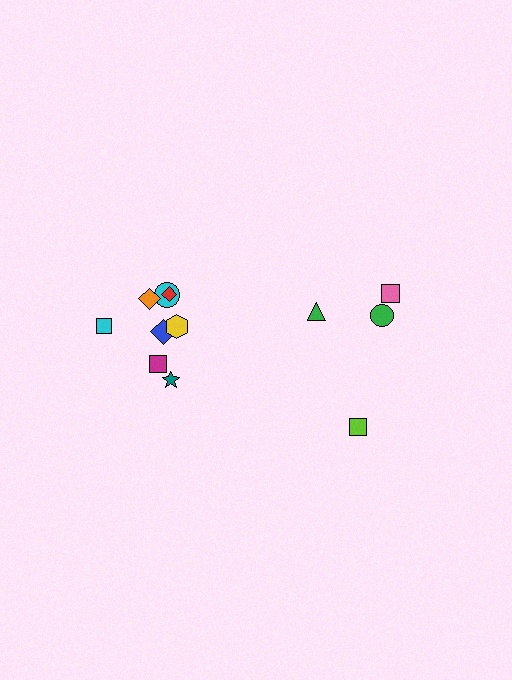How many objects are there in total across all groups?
There are 12 objects.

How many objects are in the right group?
There are 4 objects.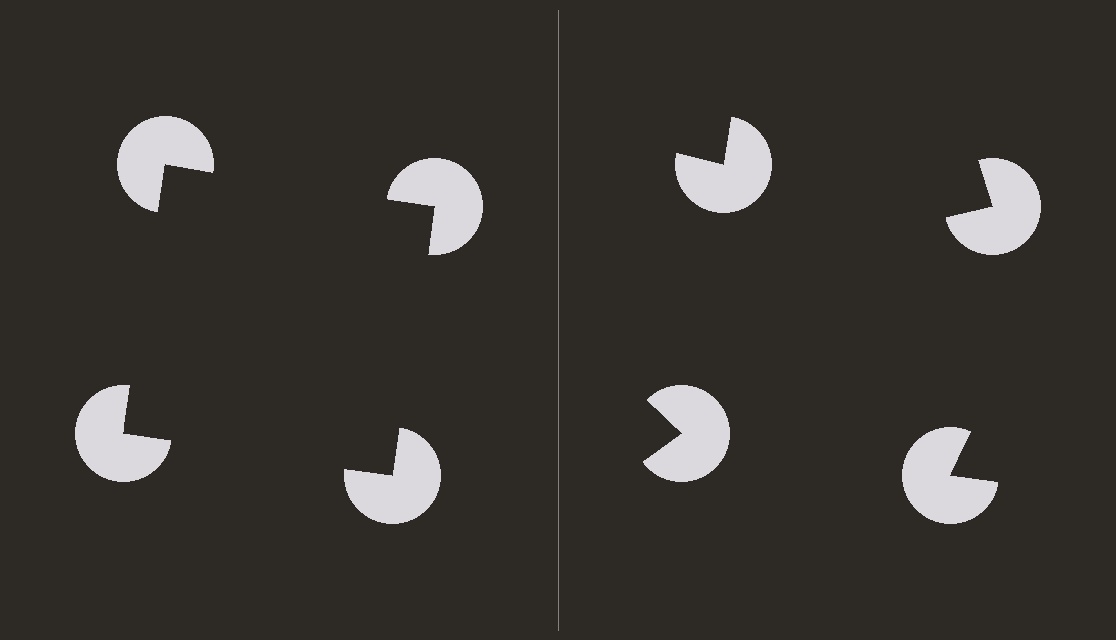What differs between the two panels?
The pac-man discs are positioned identically on both sides; only the wedge orientations differ. On the left they align to a square; on the right they are misaligned.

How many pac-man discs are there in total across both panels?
8 — 4 on each side.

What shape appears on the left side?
An illusory square.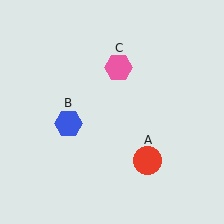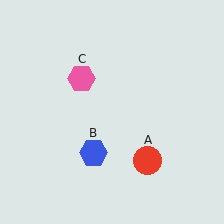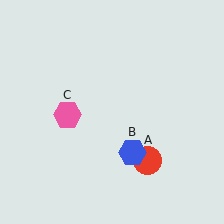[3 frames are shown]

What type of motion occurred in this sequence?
The blue hexagon (object B), pink hexagon (object C) rotated counterclockwise around the center of the scene.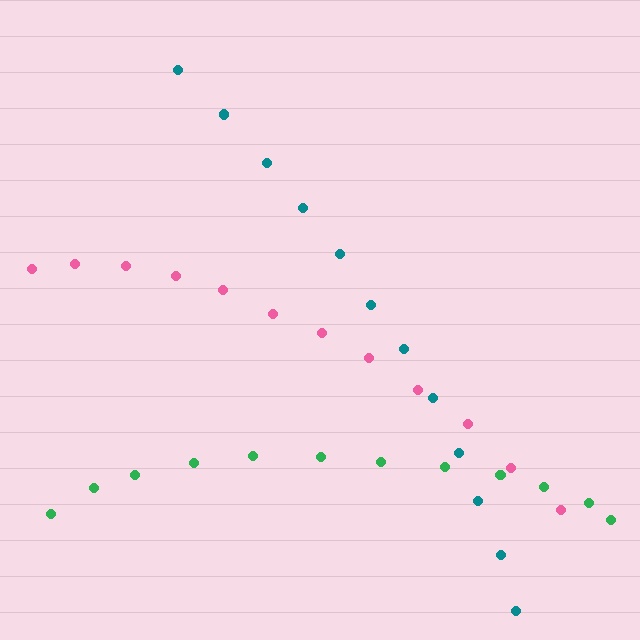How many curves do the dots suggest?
There are 3 distinct paths.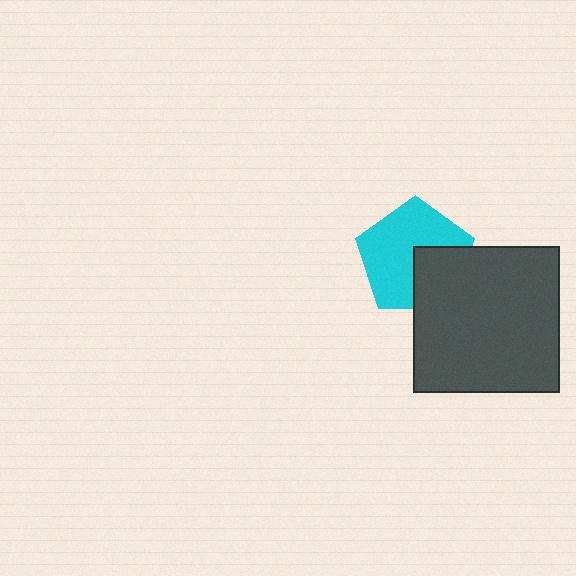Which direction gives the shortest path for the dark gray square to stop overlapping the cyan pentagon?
Moving toward the lower-right gives the shortest separation.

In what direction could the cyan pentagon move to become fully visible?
The cyan pentagon could move toward the upper-left. That would shift it out from behind the dark gray square entirely.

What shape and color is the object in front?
The object in front is a dark gray square.